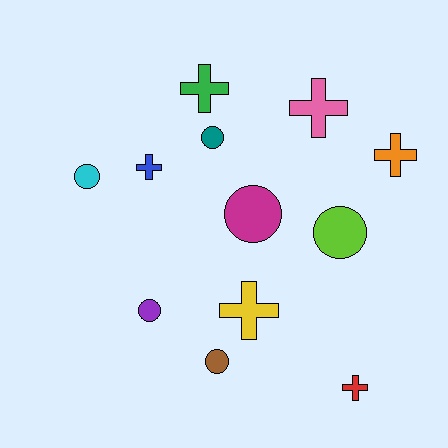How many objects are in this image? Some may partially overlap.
There are 12 objects.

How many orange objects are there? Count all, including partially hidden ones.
There is 1 orange object.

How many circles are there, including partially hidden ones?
There are 6 circles.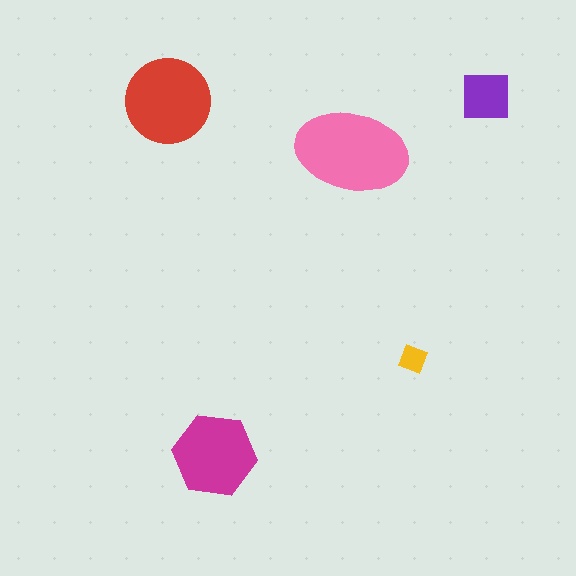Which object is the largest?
The pink ellipse.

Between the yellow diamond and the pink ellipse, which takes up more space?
The pink ellipse.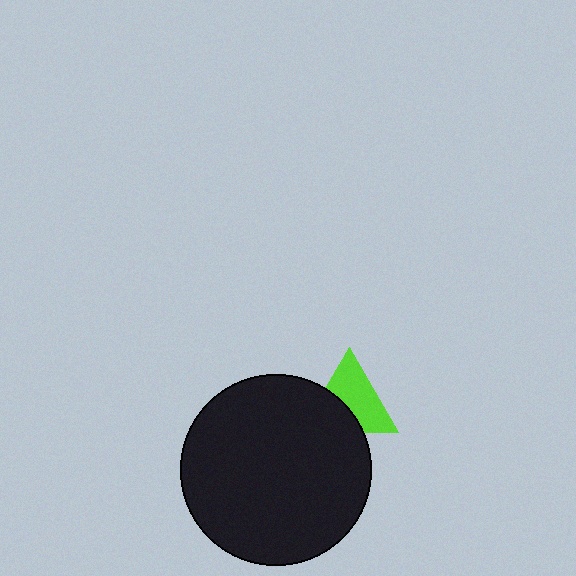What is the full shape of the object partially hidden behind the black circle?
The partially hidden object is a lime triangle.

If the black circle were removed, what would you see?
You would see the complete lime triangle.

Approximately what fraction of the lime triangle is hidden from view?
Roughly 39% of the lime triangle is hidden behind the black circle.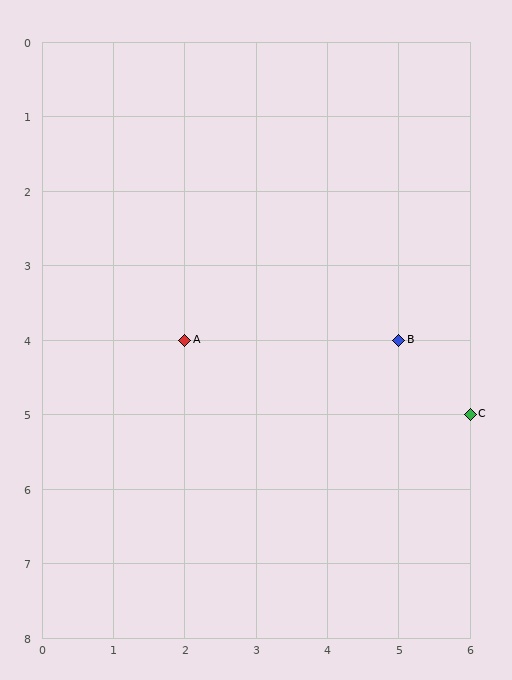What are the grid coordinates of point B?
Point B is at grid coordinates (5, 4).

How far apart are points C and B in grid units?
Points C and B are 1 column and 1 row apart (about 1.4 grid units diagonally).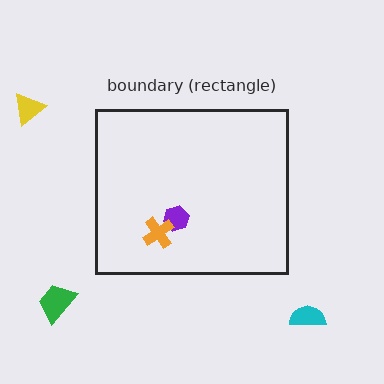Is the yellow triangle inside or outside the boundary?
Outside.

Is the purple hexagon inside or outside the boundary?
Inside.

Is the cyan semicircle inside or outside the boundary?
Outside.